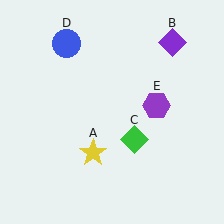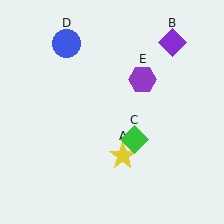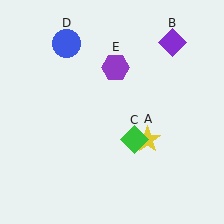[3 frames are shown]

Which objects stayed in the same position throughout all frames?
Purple diamond (object B) and green diamond (object C) and blue circle (object D) remained stationary.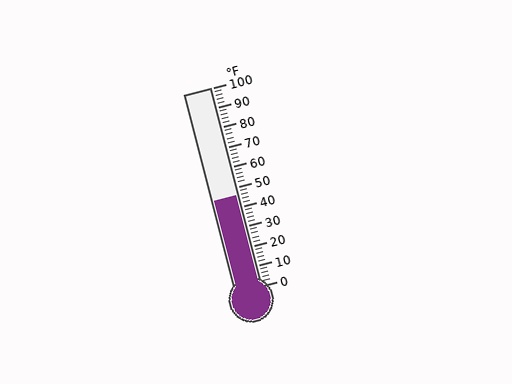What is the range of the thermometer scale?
The thermometer scale ranges from 0°F to 100°F.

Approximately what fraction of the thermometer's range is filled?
The thermometer is filled to approximately 45% of its range.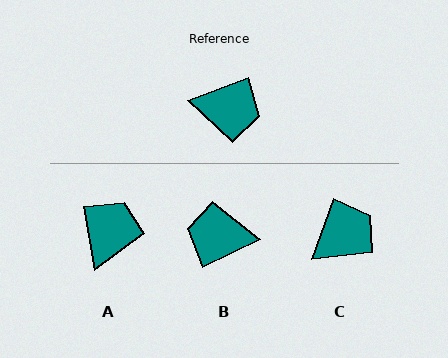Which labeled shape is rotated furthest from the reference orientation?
B, about 175 degrees away.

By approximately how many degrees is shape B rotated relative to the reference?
Approximately 175 degrees clockwise.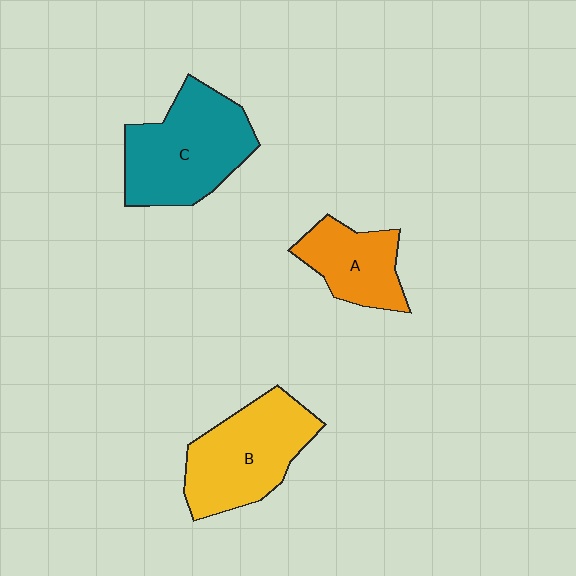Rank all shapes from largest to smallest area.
From largest to smallest: C (teal), B (yellow), A (orange).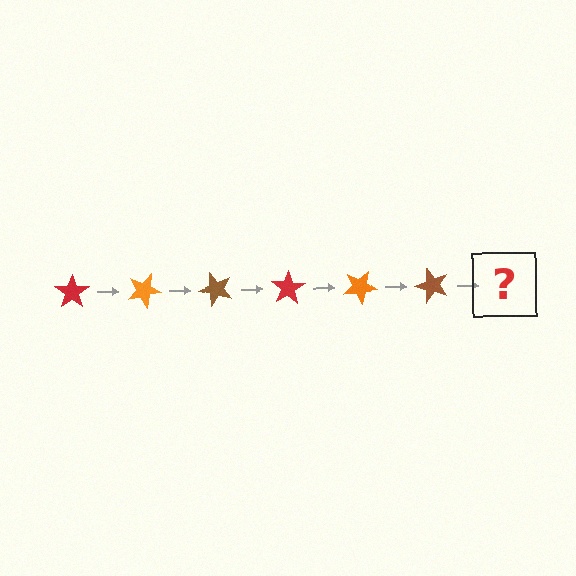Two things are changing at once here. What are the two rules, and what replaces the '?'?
The two rules are that it rotates 25 degrees each step and the color cycles through red, orange, and brown. The '?' should be a red star, rotated 150 degrees from the start.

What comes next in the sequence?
The next element should be a red star, rotated 150 degrees from the start.